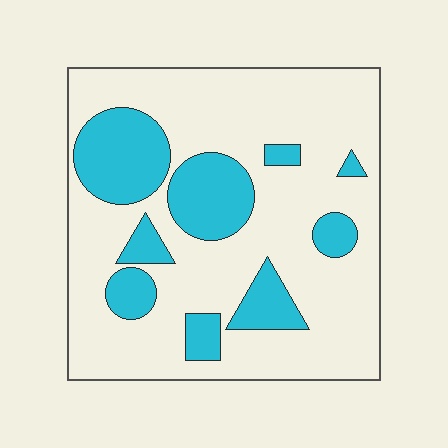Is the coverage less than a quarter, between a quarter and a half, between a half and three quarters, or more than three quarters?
Between a quarter and a half.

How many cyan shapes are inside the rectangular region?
9.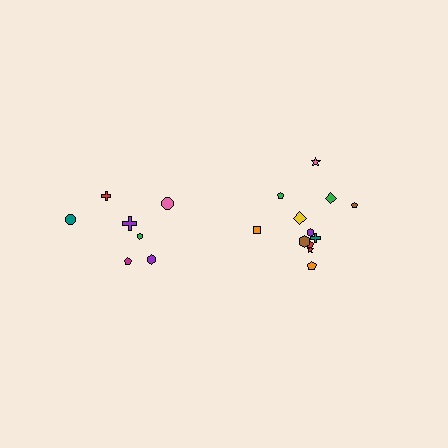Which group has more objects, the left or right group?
The right group.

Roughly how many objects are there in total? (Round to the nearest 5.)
Roughly 20 objects in total.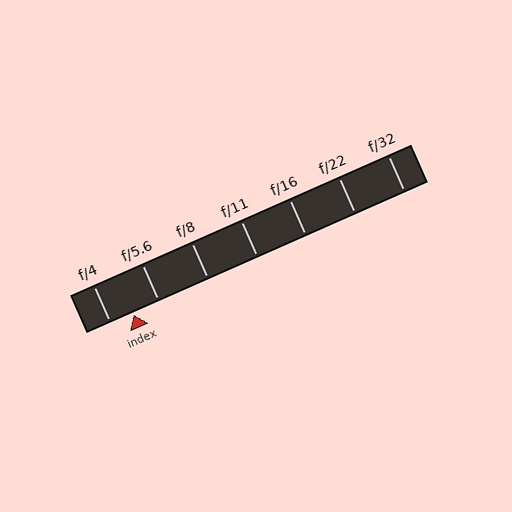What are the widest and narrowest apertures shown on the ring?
The widest aperture shown is f/4 and the narrowest is f/32.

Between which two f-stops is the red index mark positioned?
The index mark is between f/4 and f/5.6.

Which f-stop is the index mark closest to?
The index mark is closest to f/4.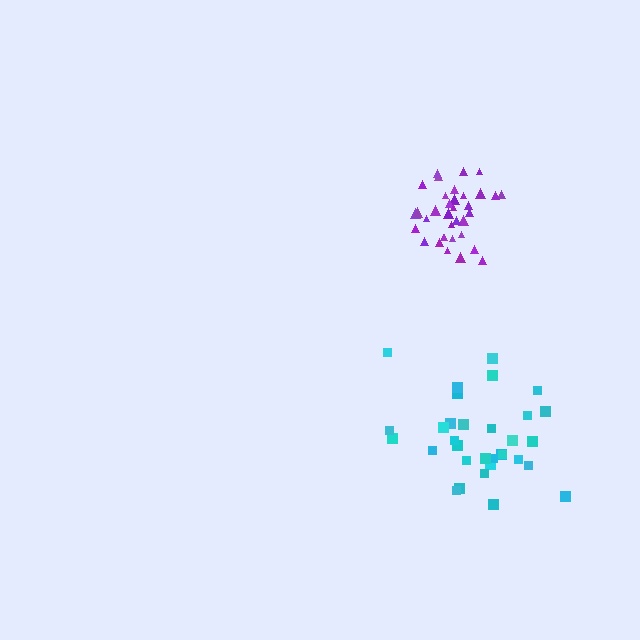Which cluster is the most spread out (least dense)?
Cyan.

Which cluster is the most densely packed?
Purple.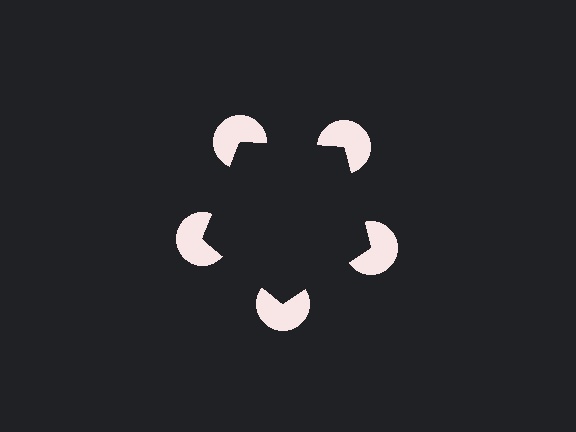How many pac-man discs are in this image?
There are 5 — one at each vertex of the illusory pentagon.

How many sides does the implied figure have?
5 sides.